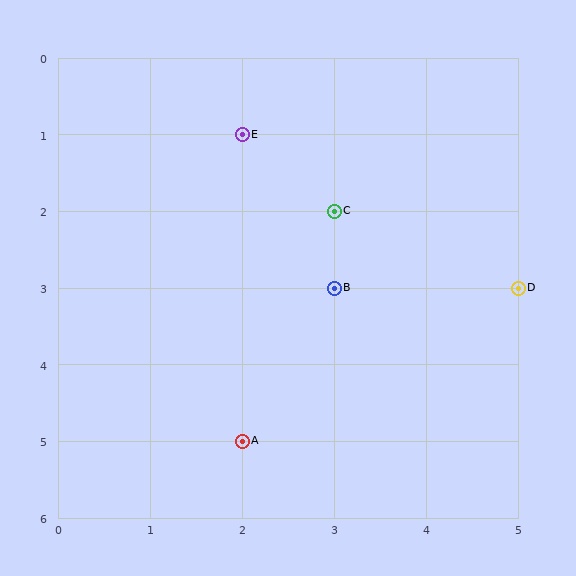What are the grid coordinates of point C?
Point C is at grid coordinates (3, 2).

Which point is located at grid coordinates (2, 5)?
Point A is at (2, 5).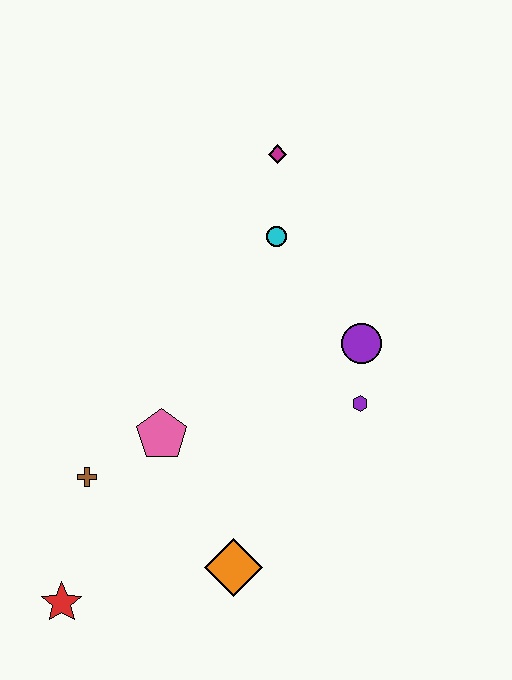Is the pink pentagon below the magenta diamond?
Yes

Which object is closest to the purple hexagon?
The purple circle is closest to the purple hexagon.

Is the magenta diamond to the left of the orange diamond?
No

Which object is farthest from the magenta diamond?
The red star is farthest from the magenta diamond.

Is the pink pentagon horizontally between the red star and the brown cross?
No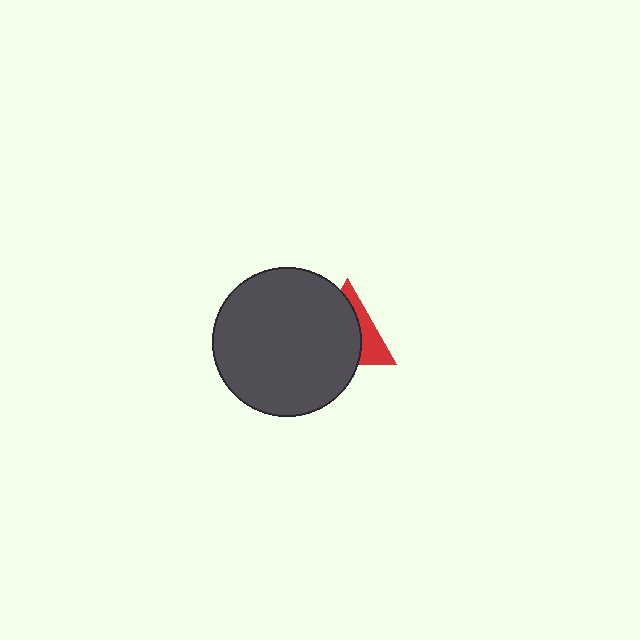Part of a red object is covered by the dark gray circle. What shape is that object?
It is a triangle.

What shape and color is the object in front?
The object in front is a dark gray circle.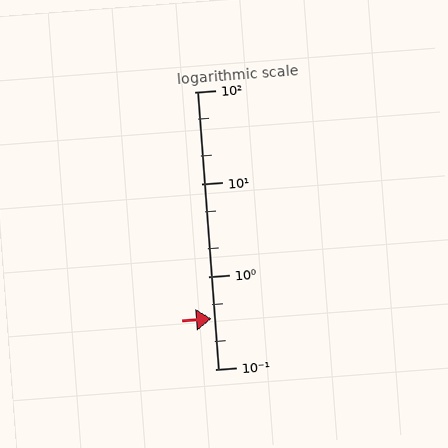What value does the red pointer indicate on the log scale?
The pointer indicates approximately 0.35.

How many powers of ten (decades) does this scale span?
The scale spans 3 decades, from 0.1 to 100.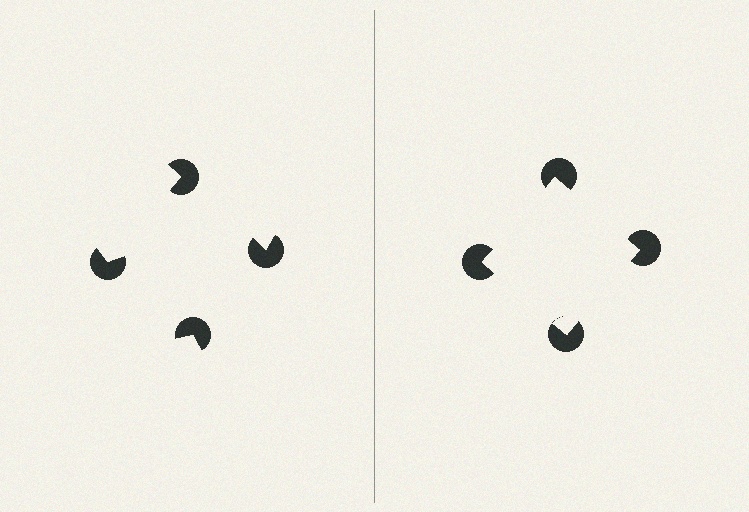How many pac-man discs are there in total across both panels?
8 — 4 on each side.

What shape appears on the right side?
An illusory square.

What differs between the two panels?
The pac-man discs are positioned identically on both sides; only the wedge orientations differ. On the right they align to a square; on the left they are misaligned.